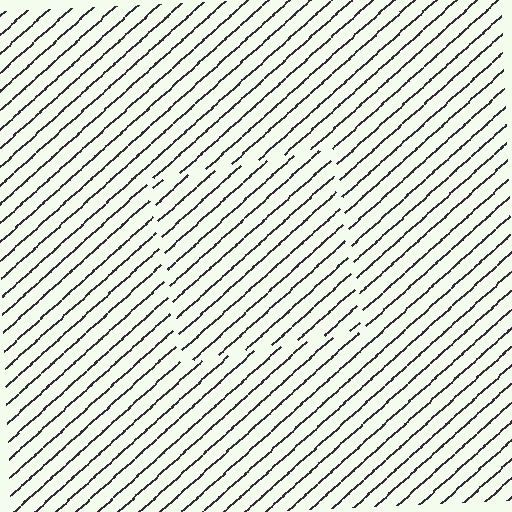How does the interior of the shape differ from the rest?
The interior of the shape contains the same grating, shifted by half a period — the contour is defined by the phase discontinuity where line-ends from the inner and outer gratings abut.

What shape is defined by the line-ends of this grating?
An illusory square. The interior of the shape contains the same grating, shifted by half a period — the contour is defined by the phase discontinuity where line-ends from the inner and outer gratings abut.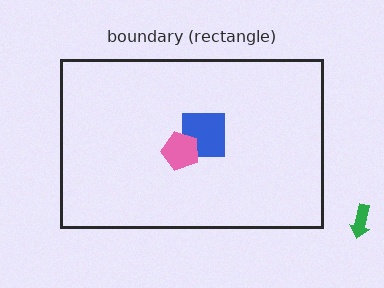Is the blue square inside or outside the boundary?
Inside.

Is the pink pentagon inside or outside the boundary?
Inside.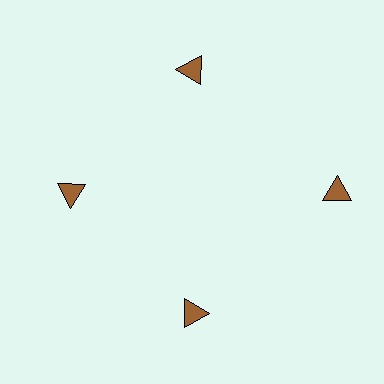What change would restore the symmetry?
The symmetry would be restored by moving it inward, back onto the ring so that all 4 triangles sit at equal angles and equal distance from the center.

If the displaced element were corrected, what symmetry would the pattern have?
It would have 4-fold rotational symmetry — the pattern would map onto itself every 90 degrees.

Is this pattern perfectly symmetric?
No. The 4 brown triangles are arranged in a ring, but one element near the 3 o'clock position is pushed outward from the center, breaking the 4-fold rotational symmetry.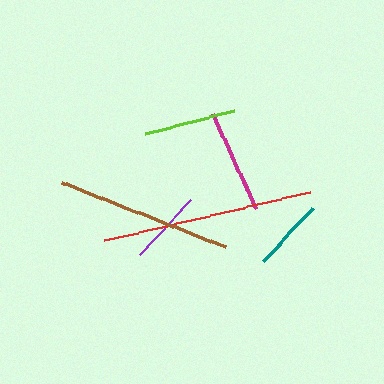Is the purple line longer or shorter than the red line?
The red line is longer than the purple line.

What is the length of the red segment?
The red segment is approximately 212 pixels long.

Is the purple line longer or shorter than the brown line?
The brown line is longer than the purple line.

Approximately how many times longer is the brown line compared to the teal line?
The brown line is approximately 2.4 times the length of the teal line.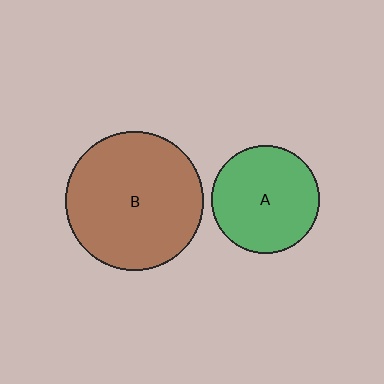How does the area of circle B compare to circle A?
Approximately 1.6 times.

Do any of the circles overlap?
No, none of the circles overlap.